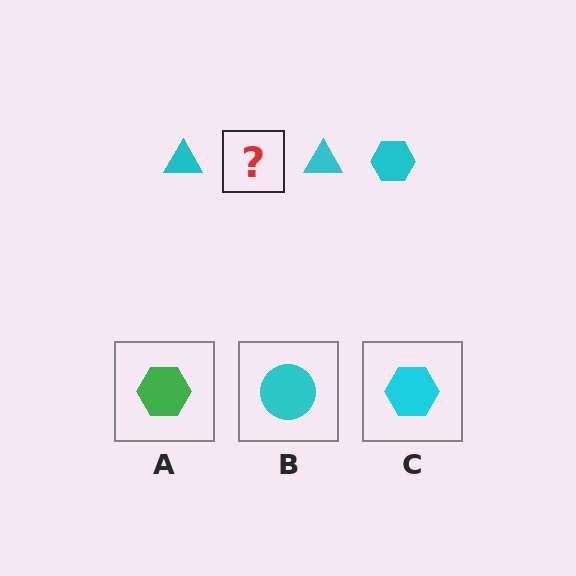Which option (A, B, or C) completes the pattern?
C.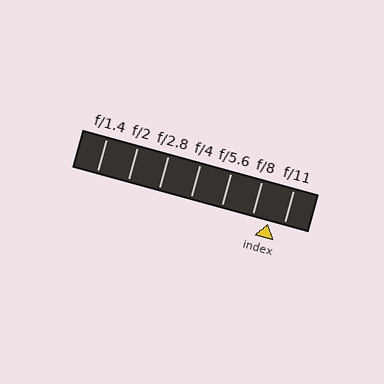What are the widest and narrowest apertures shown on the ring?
The widest aperture shown is f/1.4 and the narrowest is f/11.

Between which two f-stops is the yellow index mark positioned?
The index mark is between f/8 and f/11.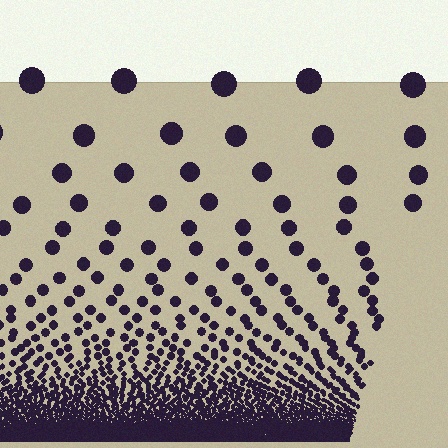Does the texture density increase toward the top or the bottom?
Density increases toward the bottom.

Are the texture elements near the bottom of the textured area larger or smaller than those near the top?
Smaller. The gradient is inverted — elements near the bottom are smaller and denser.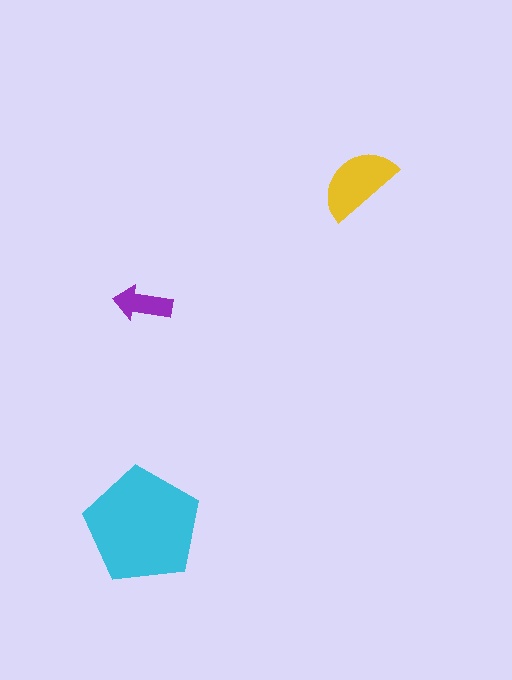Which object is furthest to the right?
The yellow semicircle is rightmost.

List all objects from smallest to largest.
The purple arrow, the yellow semicircle, the cyan pentagon.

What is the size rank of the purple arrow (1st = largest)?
3rd.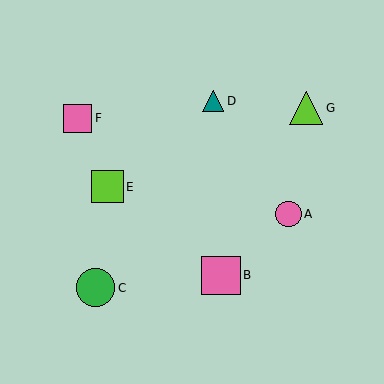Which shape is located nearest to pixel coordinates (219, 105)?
The teal triangle (labeled D) at (213, 101) is nearest to that location.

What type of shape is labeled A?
Shape A is a pink circle.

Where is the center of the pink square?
The center of the pink square is at (221, 275).